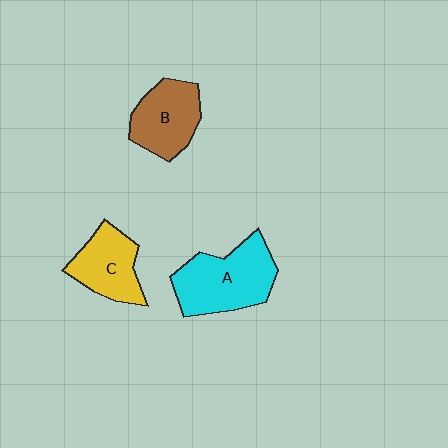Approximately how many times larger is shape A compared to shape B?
Approximately 1.3 times.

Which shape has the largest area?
Shape A (cyan).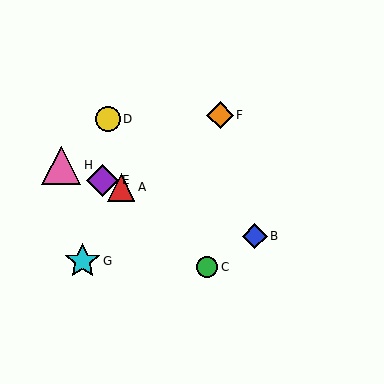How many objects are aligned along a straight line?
4 objects (A, B, E, H) are aligned along a straight line.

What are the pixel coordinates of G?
Object G is at (83, 261).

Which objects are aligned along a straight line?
Objects A, B, E, H are aligned along a straight line.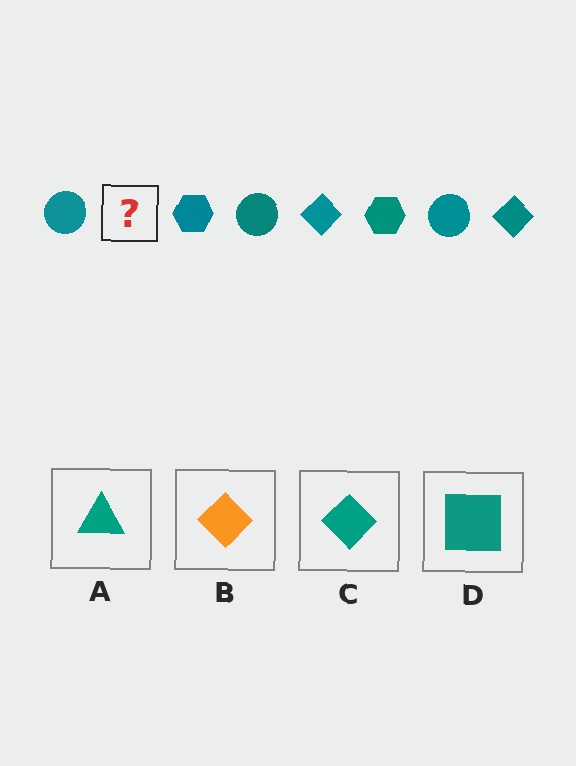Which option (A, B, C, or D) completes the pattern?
C.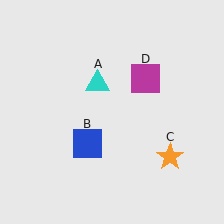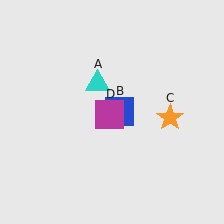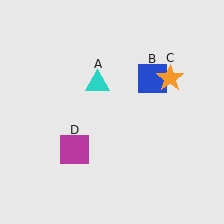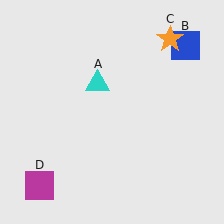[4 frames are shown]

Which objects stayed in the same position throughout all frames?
Cyan triangle (object A) remained stationary.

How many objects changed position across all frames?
3 objects changed position: blue square (object B), orange star (object C), magenta square (object D).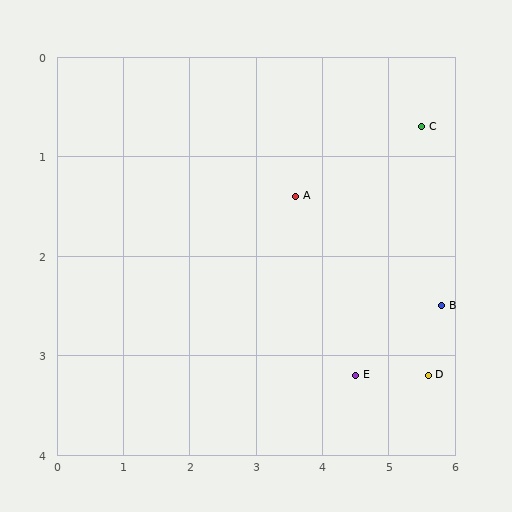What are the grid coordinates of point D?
Point D is at approximately (5.6, 3.2).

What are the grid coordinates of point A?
Point A is at approximately (3.6, 1.4).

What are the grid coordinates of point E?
Point E is at approximately (4.5, 3.2).